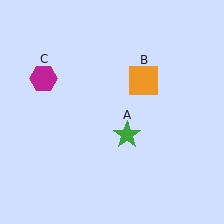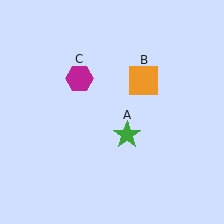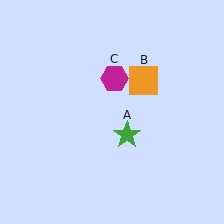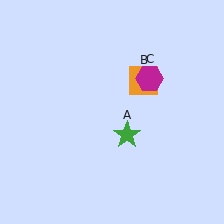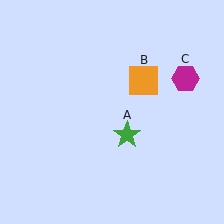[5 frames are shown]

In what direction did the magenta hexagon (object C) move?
The magenta hexagon (object C) moved right.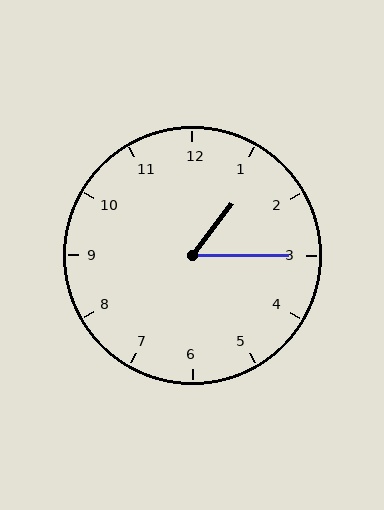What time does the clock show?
1:15.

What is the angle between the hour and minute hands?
Approximately 52 degrees.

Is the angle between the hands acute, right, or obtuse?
It is acute.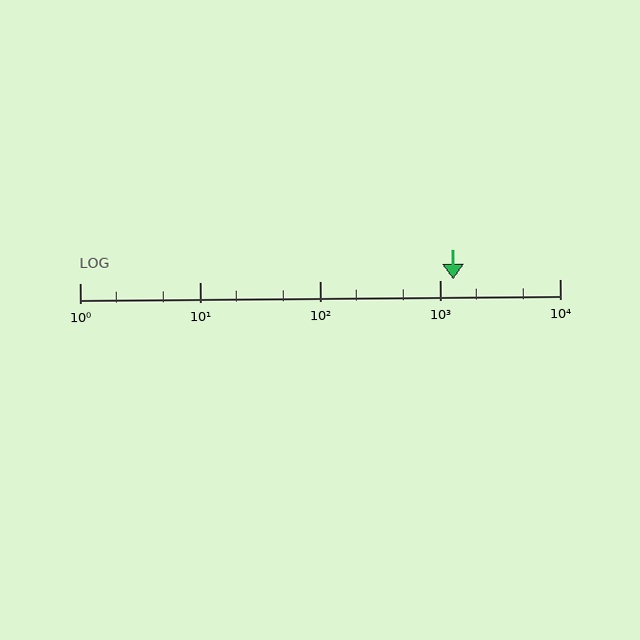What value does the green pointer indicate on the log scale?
The pointer indicates approximately 1300.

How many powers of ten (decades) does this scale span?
The scale spans 4 decades, from 1 to 10000.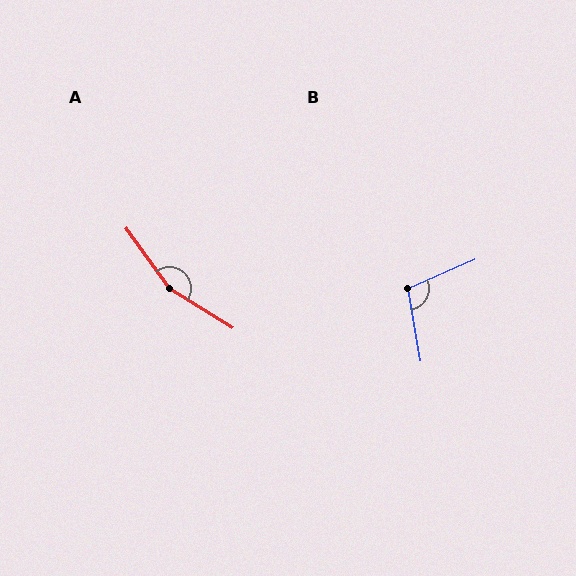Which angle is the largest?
A, at approximately 158 degrees.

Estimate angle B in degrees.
Approximately 104 degrees.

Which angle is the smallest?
B, at approximately 104 degrees.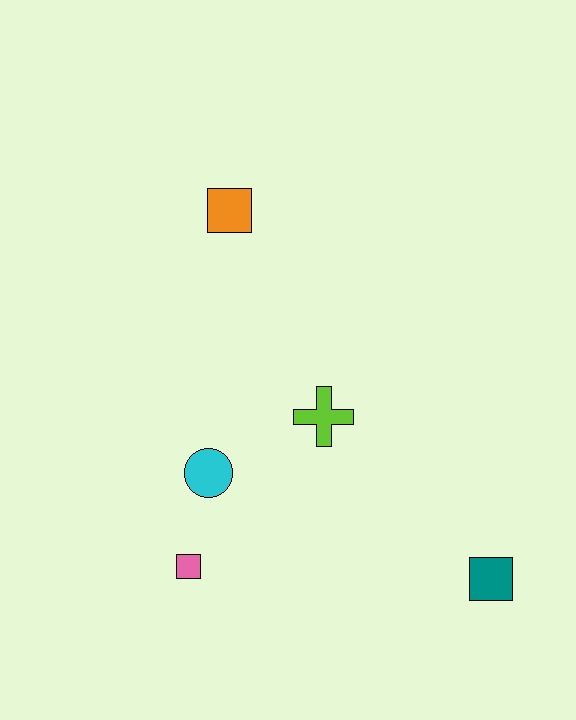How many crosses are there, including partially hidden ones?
There is 1 cross.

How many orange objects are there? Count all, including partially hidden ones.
There is 1 orange object.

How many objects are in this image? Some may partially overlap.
There are 5 objects.